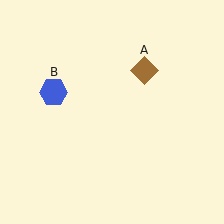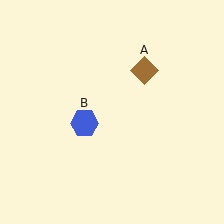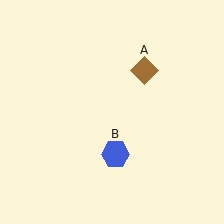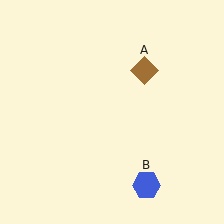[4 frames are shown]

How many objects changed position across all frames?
1 object changed position: blue hexagon (object B).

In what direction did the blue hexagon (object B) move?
The blue hexagon (object B) moved down and to the right.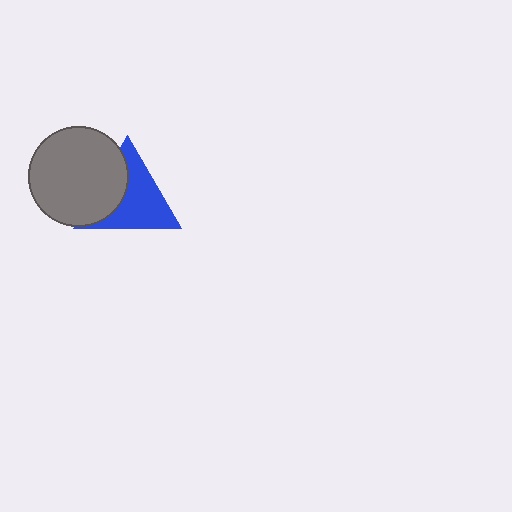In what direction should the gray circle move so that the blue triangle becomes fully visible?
The gray circle should move left. That is the shortest direction to clear the overlap and leave the blue triangle fully visible.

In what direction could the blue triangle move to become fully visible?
The blue triangle could move right. That would shift it out from behind the gray circle entirely.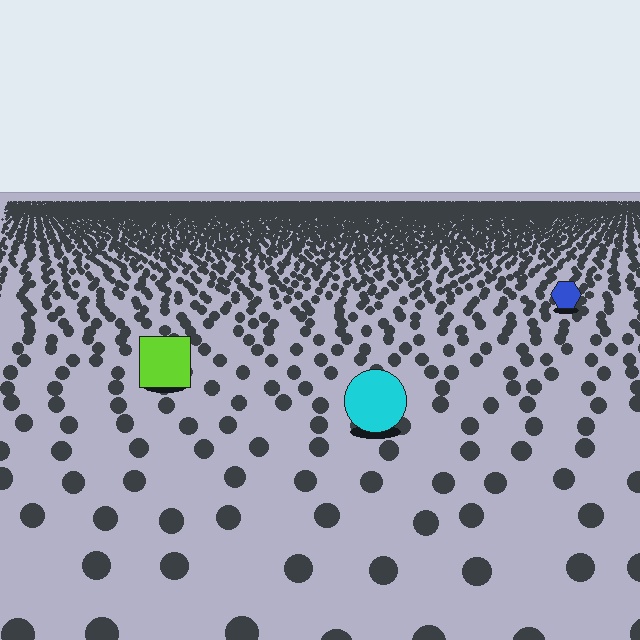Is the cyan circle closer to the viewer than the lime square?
Yes. The cyan circle is closer — you can tell from the texture gradient: the ground texture is coarser near it.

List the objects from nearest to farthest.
From nearest to farthest: the cyan circle, the lime square, the blue hexagon.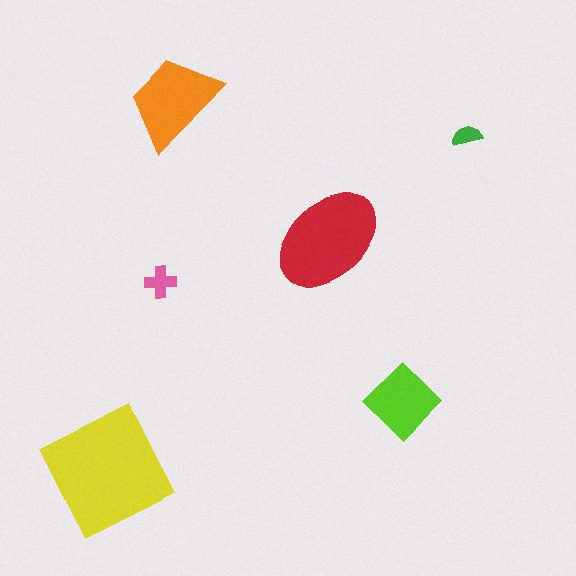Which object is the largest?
The yellow square.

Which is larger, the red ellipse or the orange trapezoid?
The red ellipse.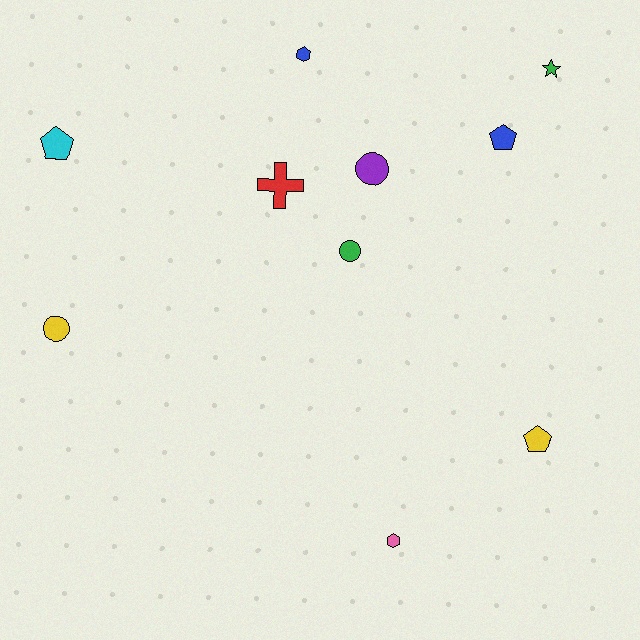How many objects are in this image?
There are 10 objects.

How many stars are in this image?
There is 1 star.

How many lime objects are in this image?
There are no lime objects.